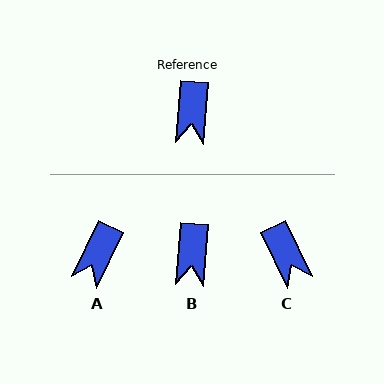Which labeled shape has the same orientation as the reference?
B.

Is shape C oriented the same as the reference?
No, it is off by about 29 degrees.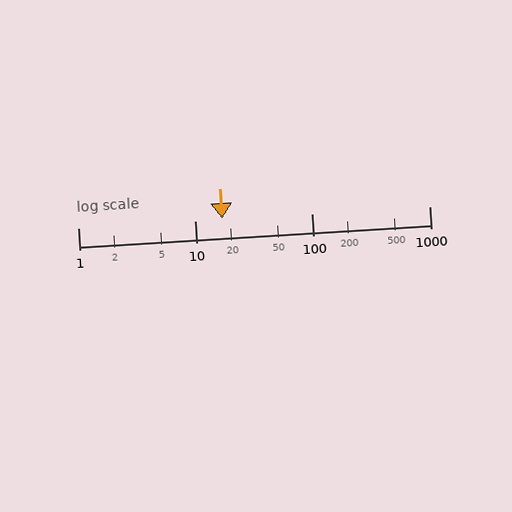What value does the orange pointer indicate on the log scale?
The pointer indicates approximately 17.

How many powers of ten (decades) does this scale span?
The scale spans 3 decades, from 1 to 1000.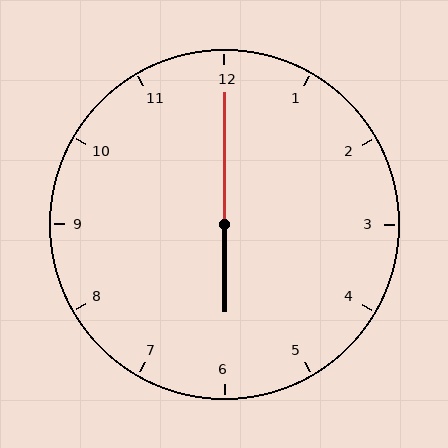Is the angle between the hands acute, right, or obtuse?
It is obtuse.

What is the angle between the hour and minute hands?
Approximately 180 degrees.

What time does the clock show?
6:00.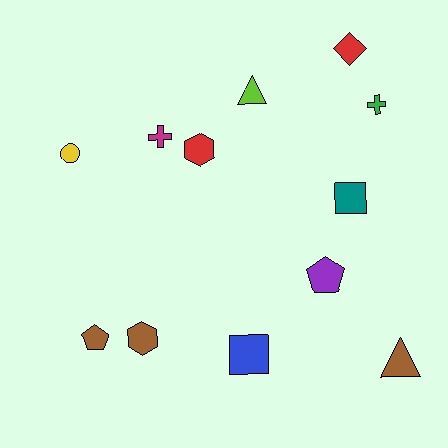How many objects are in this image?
There are 12 objects.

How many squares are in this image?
There are 2 squares.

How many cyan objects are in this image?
There are no cyan objects.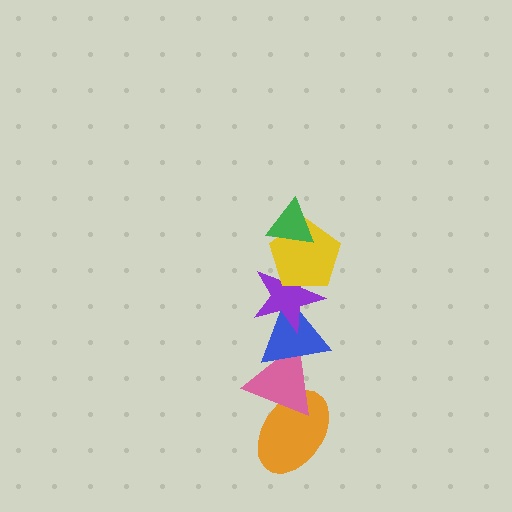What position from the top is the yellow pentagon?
The yellow pentagon is 2nd from the top.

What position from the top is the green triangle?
The green triangle is 1st from the top.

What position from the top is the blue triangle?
The blue triangle is 4th from the top.